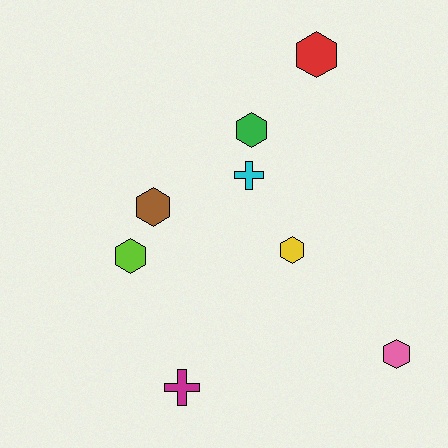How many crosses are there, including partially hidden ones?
There are 2 crosses.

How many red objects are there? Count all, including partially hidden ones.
There is 1 red object.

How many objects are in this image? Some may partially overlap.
There are 8 objects.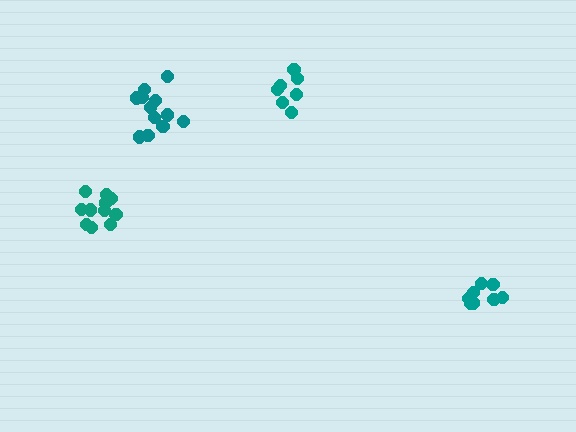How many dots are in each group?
Group 1: 7 dots, Group 2: 8 dots, Group 3: 12 dots, Group 4: 11 dots (38 total).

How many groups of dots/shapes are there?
There are 4 groups.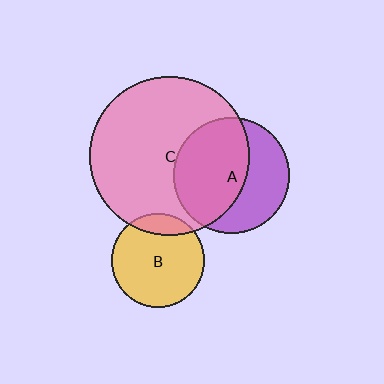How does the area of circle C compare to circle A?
Approximately 1.9 times.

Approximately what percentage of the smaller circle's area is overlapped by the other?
Approximately 60%.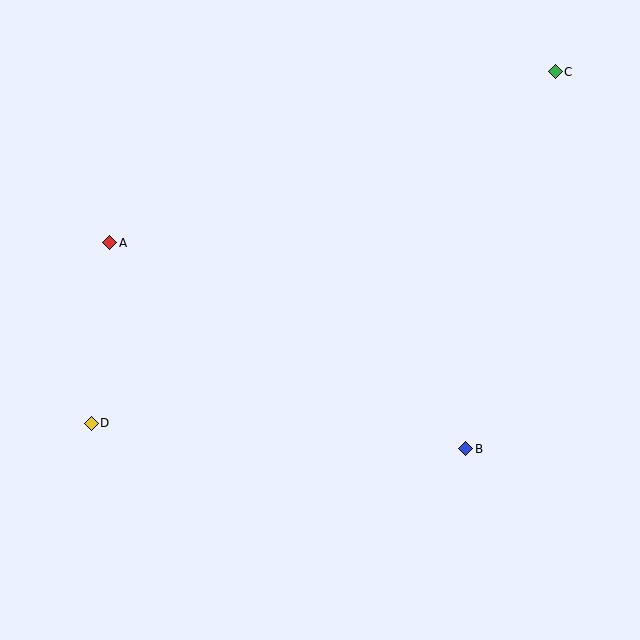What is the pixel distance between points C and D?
The distance between C and D is 582 pixels.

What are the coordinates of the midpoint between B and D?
The midpoint between B and D is at (278, 436).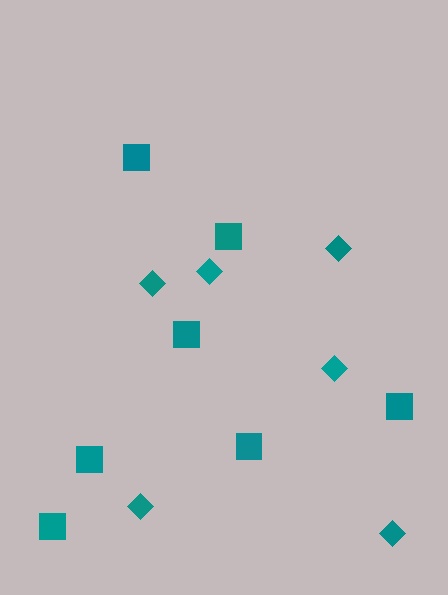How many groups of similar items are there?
There are 2 groups: one group of squares (7) and one group of diamonds (6).